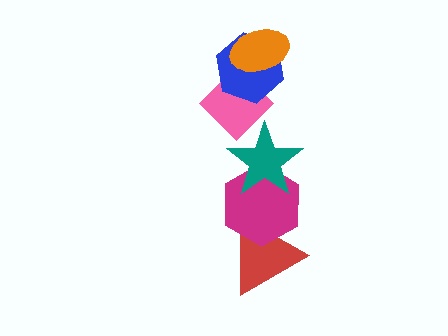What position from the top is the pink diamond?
The pink diamond is 3rd from the top.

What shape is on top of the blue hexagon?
The orange ellipse is on top of the blue hexagon.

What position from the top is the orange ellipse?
The orange ellipse is 1st from the top.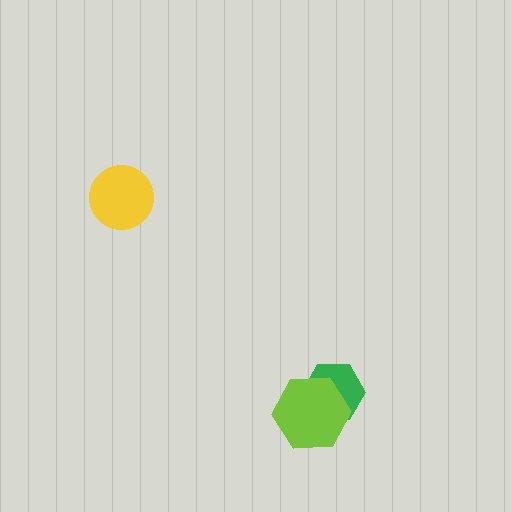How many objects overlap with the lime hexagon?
1 object overlaps with the lime hexagon.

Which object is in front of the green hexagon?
The lime hexagon is in front of the green hexagon.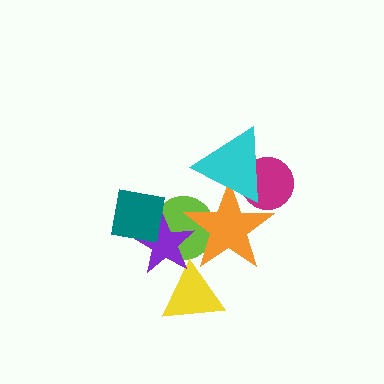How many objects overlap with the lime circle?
3 objects overlap with the lime circle.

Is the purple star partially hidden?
Yes, it is partially covered by another shape.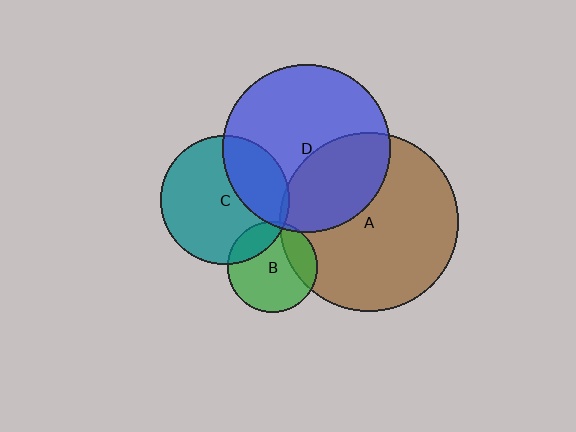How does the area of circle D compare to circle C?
Approximately 1.7 times.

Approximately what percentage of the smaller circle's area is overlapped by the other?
Approximately 35%.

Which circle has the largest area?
Circle A (brown).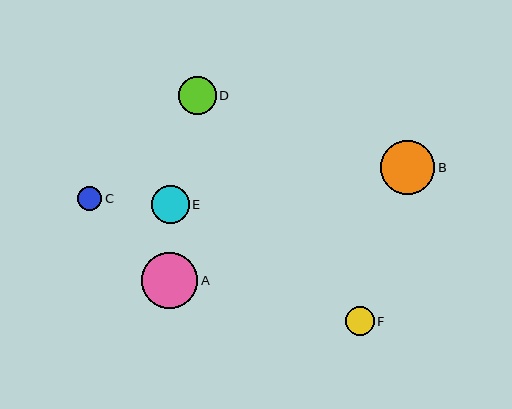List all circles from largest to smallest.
From largest to smallest: A, B, D, E, F, C.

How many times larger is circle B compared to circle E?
Circle B is approximately 1.4 times the size of circle E.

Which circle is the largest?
Circle A is the largest with a size of approximately 56 pixels.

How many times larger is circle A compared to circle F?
Circle A is approximately 1.9 times the size of circle F.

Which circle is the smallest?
Circle C is the smallest with a size of approximately 25 pixels.